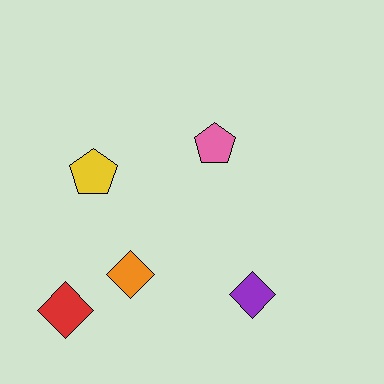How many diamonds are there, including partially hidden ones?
There are 3 diamonds.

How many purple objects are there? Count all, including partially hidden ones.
There is 1 purple object.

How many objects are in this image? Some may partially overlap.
There are 5 objects.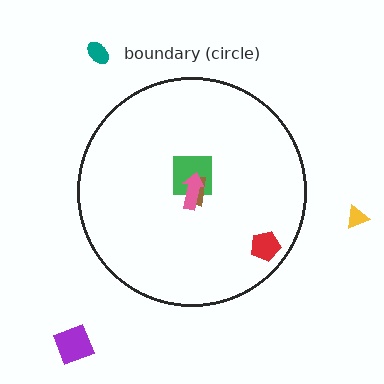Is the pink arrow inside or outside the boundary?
Inside.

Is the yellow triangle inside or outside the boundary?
Outside.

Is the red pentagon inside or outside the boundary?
Inside.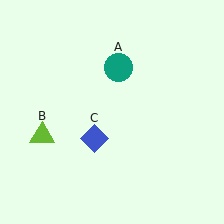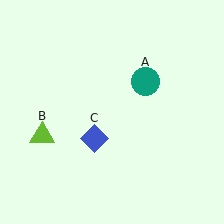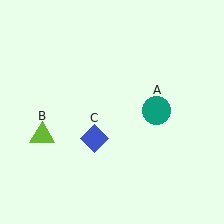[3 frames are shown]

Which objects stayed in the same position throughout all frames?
Lime triangle (object B) and blue diamond (object C) remained stationary.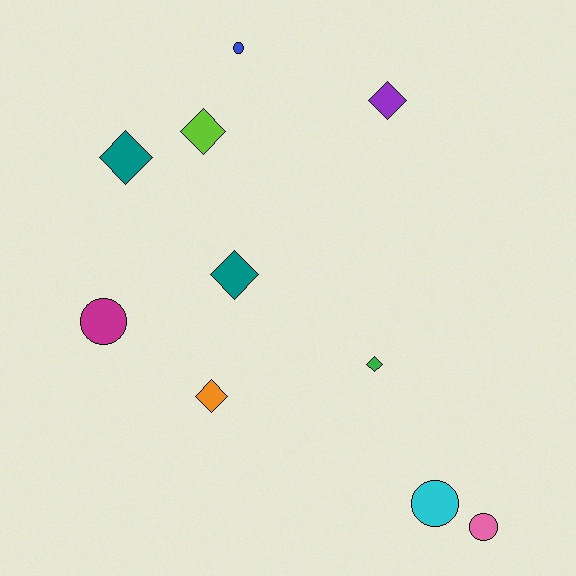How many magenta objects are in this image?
There is 1 magenta object.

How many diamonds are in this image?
There are 6 diamonds.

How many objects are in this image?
There are 10 objects.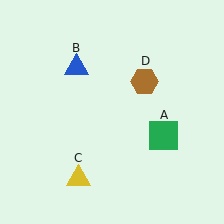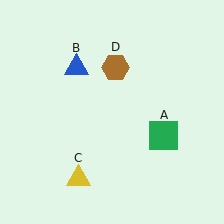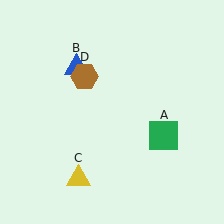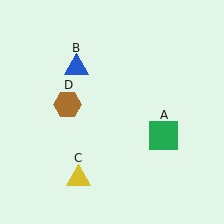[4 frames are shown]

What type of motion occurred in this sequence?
The brown hexagon (object D) rotated counterclockwise around the center of the scene.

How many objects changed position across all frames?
1 object changed position: brown hexagon (object D).